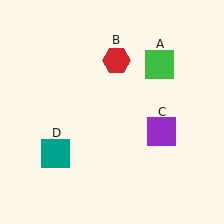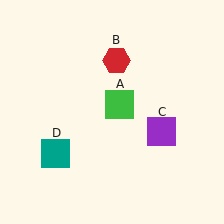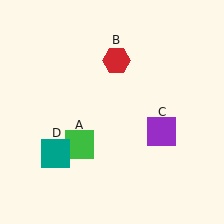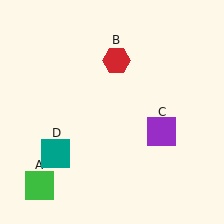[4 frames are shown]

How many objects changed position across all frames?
1 object changed position: green square (object A).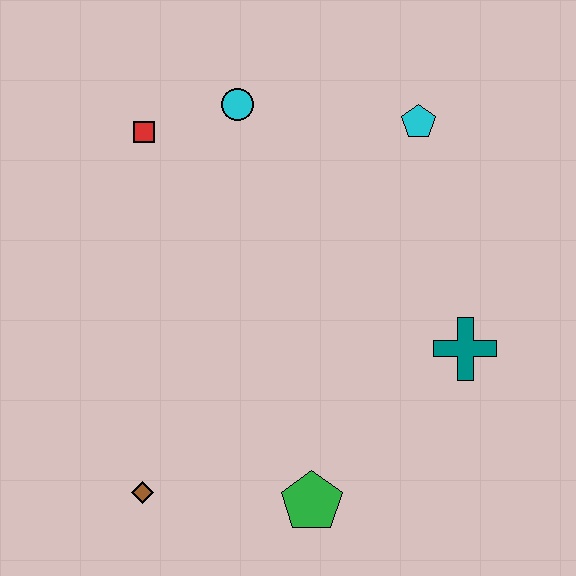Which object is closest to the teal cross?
The green pentagon is closest to the teal cross.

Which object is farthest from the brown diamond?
The cyan pentagon is farthest from the brown diamond.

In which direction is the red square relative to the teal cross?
The red square is to the left of the teal cross.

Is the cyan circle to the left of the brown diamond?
No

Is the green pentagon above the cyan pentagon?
No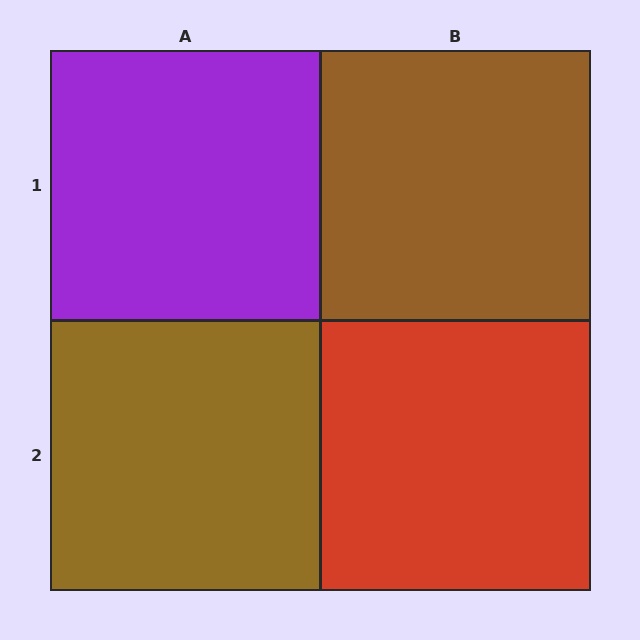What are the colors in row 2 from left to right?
Brown, red.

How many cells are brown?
2 cells are brown.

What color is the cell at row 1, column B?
Brown.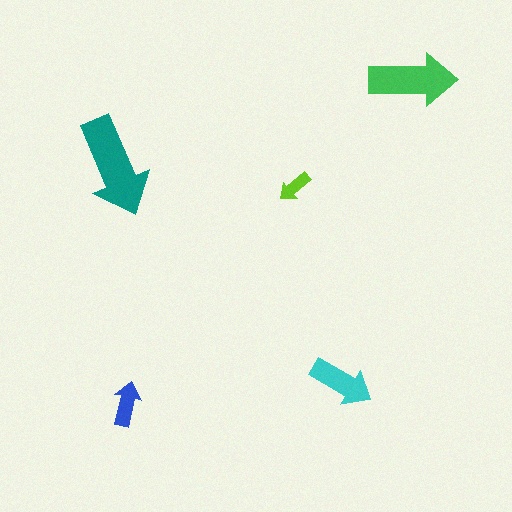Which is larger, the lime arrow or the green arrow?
The green one.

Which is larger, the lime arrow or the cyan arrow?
The cyan one.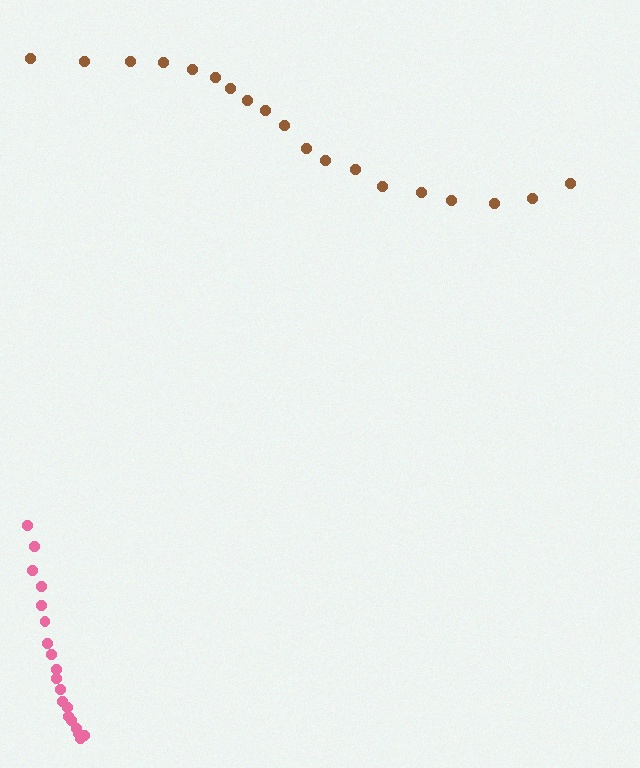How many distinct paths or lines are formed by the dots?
There are 2 distinct paths.